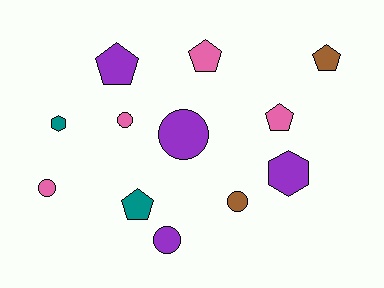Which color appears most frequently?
Pink, with 4 objects.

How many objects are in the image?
There are 12 objects.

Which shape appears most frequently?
Circle, with 5 objects.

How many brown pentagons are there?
There is 1 brown pentagon.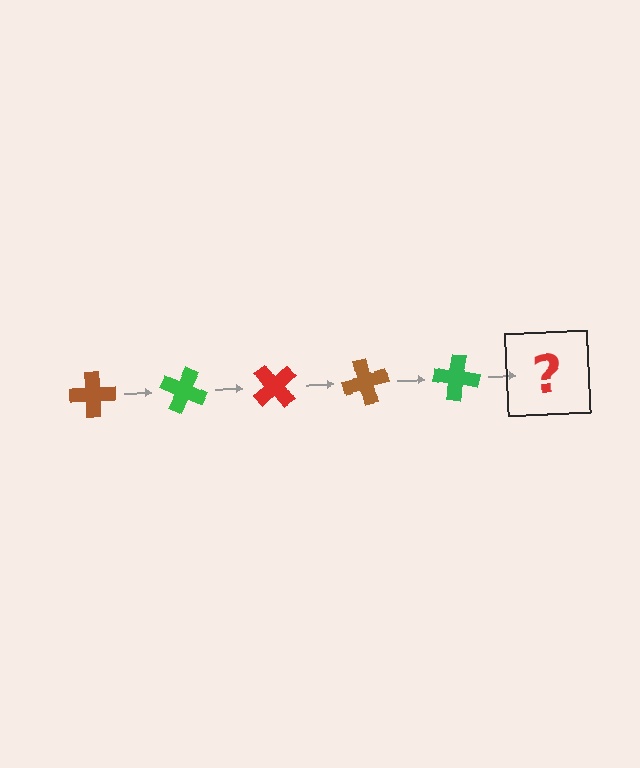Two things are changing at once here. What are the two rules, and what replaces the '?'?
The two rules are that it rotates 25 degrees each step and the color cycles through brown, green, and red. The '?' should be a red cross, rotated 125 degrees from the start.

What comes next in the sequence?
The next element should be a red cross, rotated 125 degrees from the start.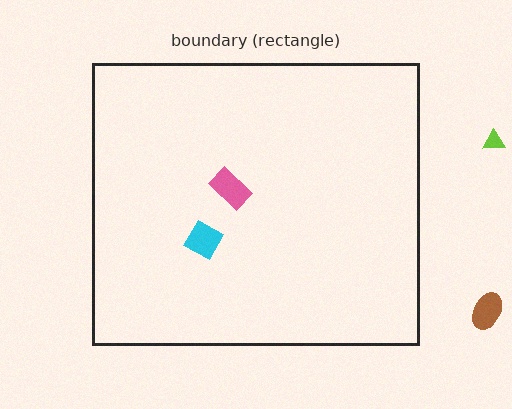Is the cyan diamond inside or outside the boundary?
Inside.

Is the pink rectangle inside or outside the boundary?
Inside.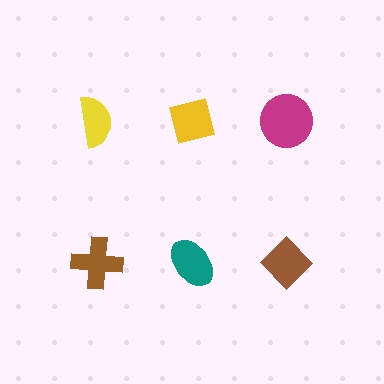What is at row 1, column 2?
A yellow square.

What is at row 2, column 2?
A teal ellipse.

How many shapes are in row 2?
3 shapes.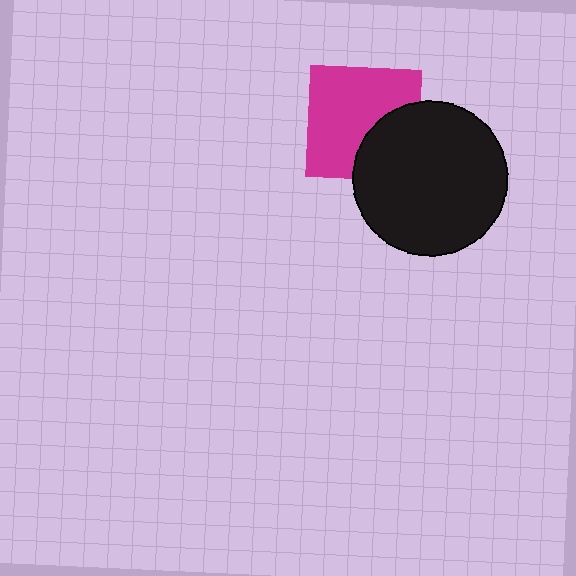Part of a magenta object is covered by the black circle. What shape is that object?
It is a square.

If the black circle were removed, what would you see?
You would see the complete magenta square.